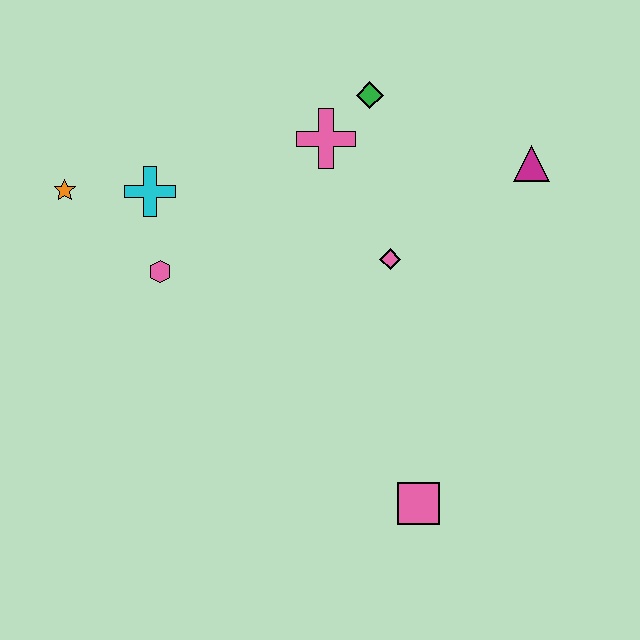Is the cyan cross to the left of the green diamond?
Yes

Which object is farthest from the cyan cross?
The pink square is farthest from the cyan cross.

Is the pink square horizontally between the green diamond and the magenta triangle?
Yes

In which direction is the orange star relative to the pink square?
The orange star is to the left of the pink square.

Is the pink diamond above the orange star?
No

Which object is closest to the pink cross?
The green diamond is closest to the pink cross.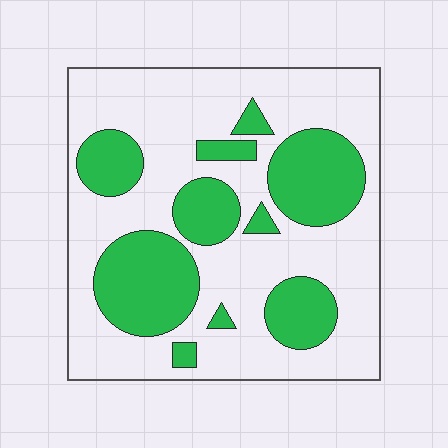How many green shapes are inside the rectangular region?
10.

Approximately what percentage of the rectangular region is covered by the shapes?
Approximately 35%.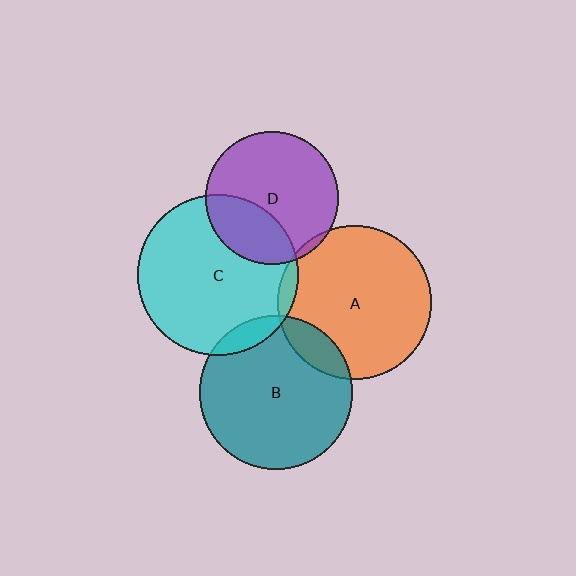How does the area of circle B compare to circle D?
Approximately 1.3 times.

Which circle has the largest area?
Circle C (cyan).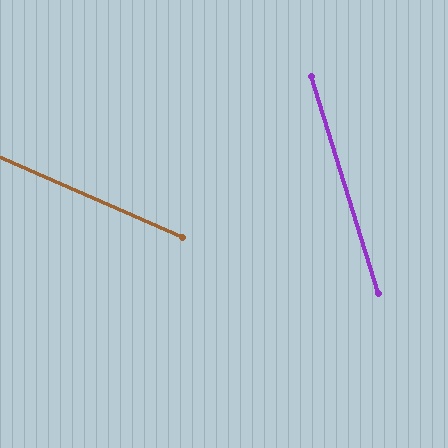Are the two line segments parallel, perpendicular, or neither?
Neither parallel nor perpendicular — they differ by about 49°.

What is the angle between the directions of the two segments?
Approximately 49 degrees.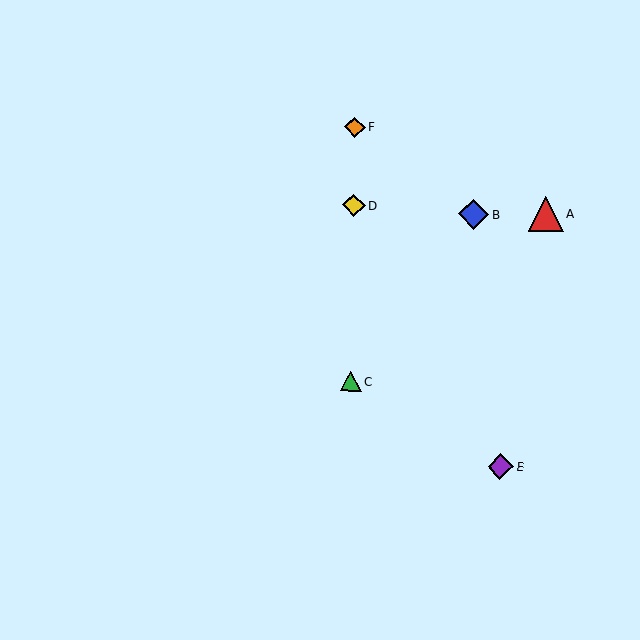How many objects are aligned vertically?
3 objects (C, D, F) are aligned vertically.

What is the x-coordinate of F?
Object F is at x≈355.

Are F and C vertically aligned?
Yes, both are at x≈355.